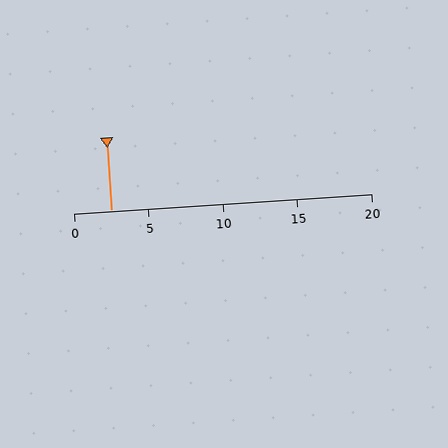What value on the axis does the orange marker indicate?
The marker indicates approximately 2.5.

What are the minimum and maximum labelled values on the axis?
The axis runs from 0 to 20.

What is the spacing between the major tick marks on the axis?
The major ticks are spaced 5 apart.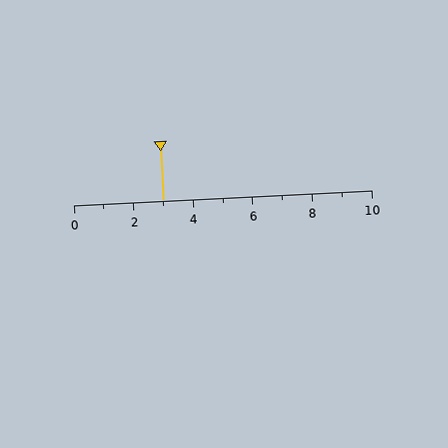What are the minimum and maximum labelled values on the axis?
The axis runs from 0 to 10.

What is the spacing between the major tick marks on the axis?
The major ticks are spaced 2 apart.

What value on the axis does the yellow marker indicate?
The marker indicates approximately 3.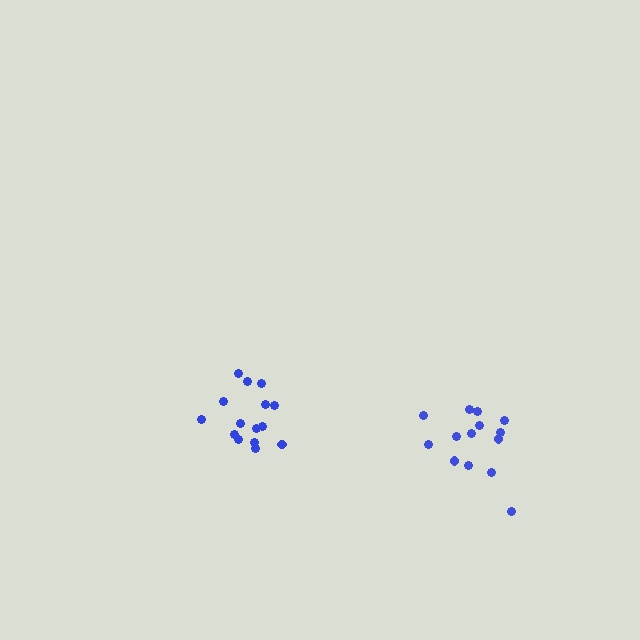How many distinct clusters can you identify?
There are 2 distinct clusters.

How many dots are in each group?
Group 1: 14 dots, Group 2: 15 dots (29 total).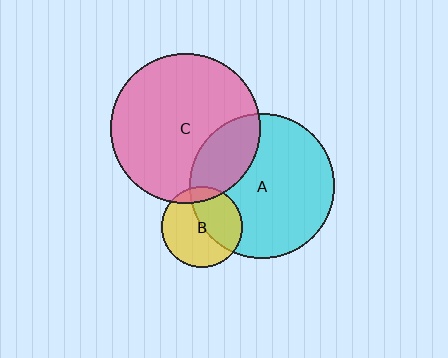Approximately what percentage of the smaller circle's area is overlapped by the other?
Approximately 45%.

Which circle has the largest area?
Circle C (pink).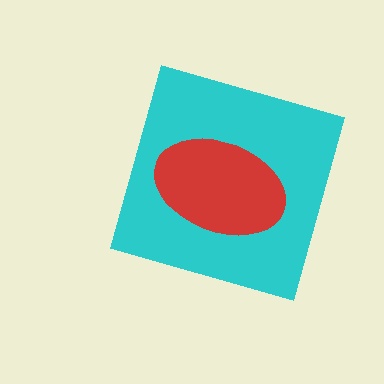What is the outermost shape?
The cyan diamond.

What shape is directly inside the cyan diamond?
The red ellipse.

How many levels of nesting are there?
2.